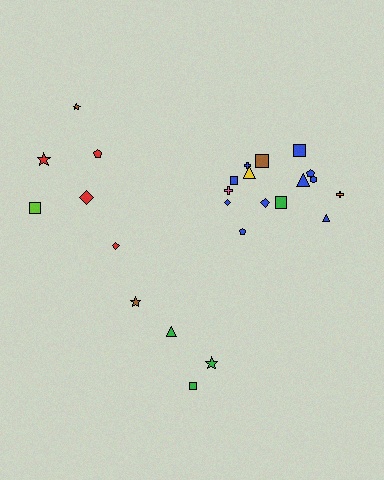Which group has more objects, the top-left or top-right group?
The top-right group.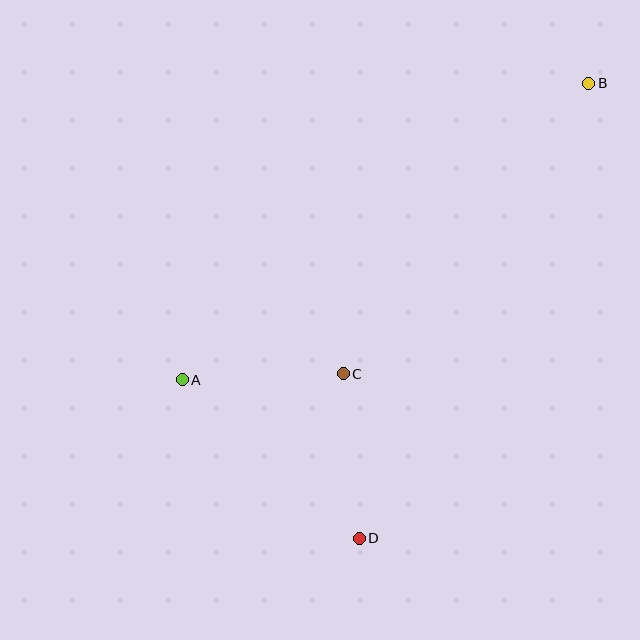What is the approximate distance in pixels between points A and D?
The distance between A and D is approximately 238 pixels.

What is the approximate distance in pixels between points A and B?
The distance between A and B is approximately 504 pixels.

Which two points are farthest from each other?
Points B and D are farthest from each other.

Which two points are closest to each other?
Points A and C are closest to each other.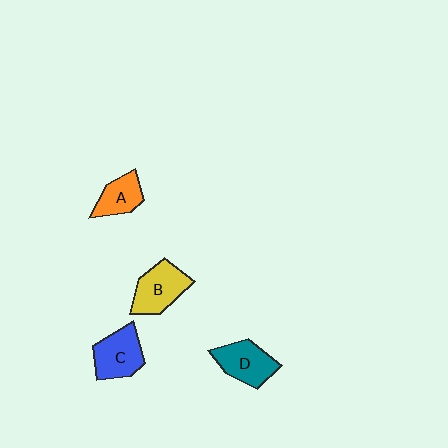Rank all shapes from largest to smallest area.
From largest to smallest: B (yellow), C (blue), D (teal), A (orange).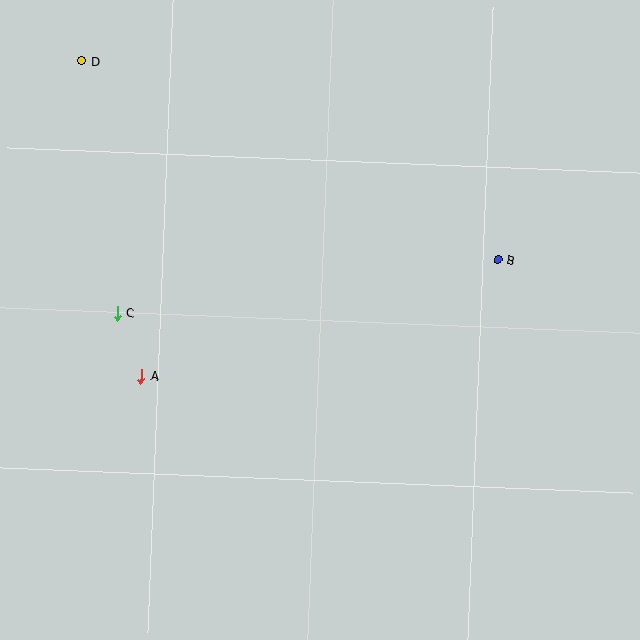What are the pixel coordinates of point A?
Point A is at (141, 376).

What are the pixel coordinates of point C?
Point C is at (117, 313).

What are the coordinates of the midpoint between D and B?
The midpoint between D and B is at (290, 161).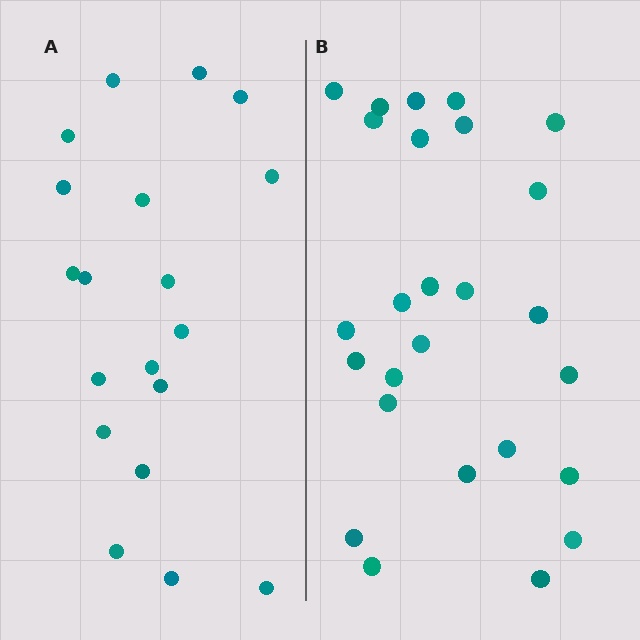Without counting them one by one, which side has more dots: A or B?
Region B (the right region) has more dots.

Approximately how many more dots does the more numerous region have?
Region B has roughly 8 or so more dots than region A.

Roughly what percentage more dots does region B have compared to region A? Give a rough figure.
About 35% more.